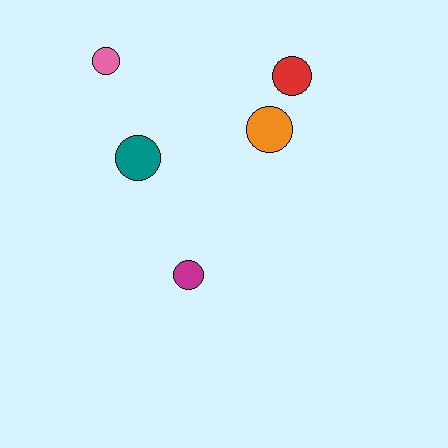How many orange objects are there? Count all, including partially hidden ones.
There is 1 orange object.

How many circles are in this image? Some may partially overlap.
There are 5 circles.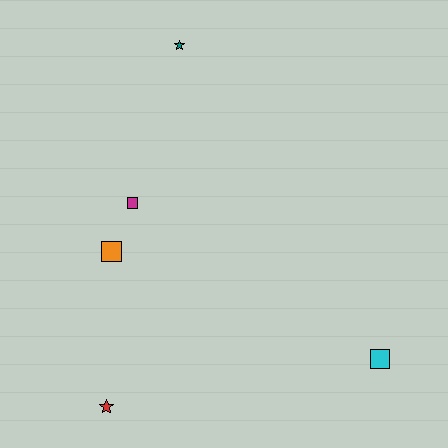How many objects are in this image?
There are 5 objects.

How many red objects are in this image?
There is 1 red object.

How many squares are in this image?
There are 3 squares.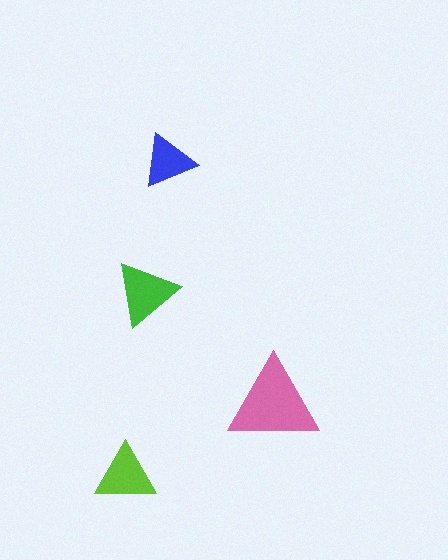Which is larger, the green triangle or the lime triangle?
The green one.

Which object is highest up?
The blue triangle is topmost.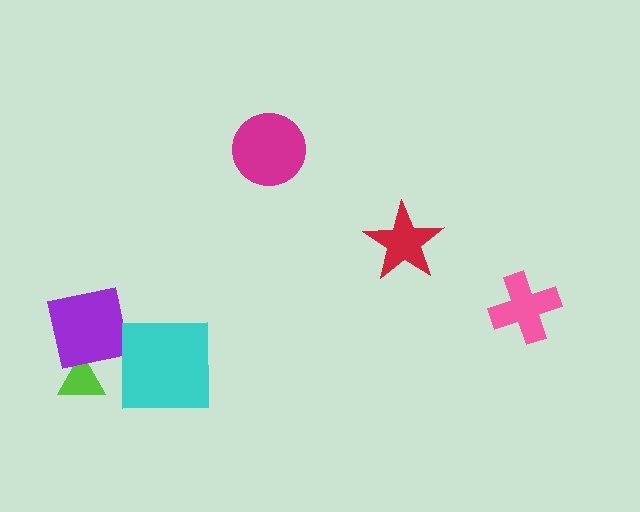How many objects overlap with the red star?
0 objects overlap with the red star.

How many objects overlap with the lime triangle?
1 object overlaps with the lime triangle.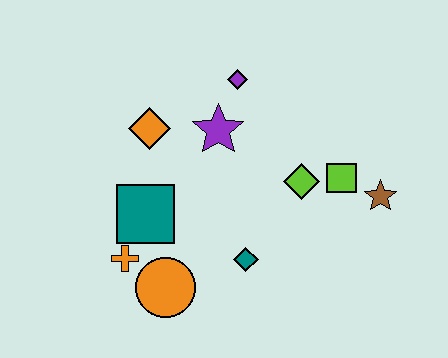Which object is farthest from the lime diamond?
The orange cross is farthest from the lime diamond.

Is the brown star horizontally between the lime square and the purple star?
No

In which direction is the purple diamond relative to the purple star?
The purple diamond is above the purple star.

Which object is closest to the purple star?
The purple diamond is closest to the purple star.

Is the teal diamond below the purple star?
Yes